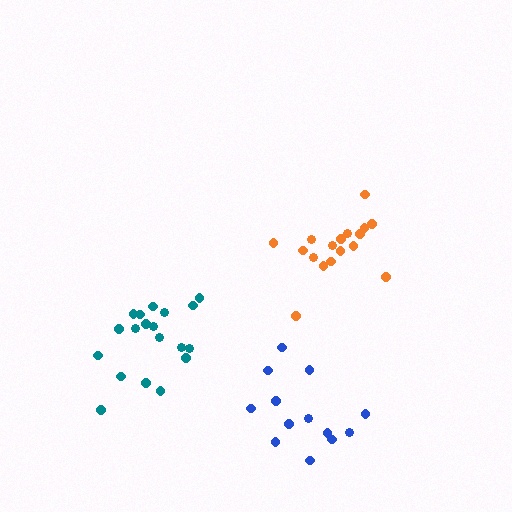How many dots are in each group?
Group 1: 19 dots, Group 2: 13 dots, Group 3: 17 dots (49 total).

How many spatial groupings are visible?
There are 3 spatial groupings.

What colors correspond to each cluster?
The clusters are colored: teal, blue, orange.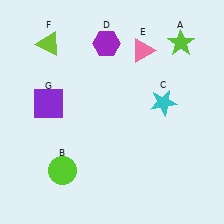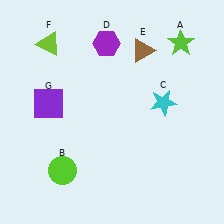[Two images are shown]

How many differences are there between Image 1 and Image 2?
There is 1 difference between the two images.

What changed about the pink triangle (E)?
In Image 1, E is pink. In Image 2, it changed to brown.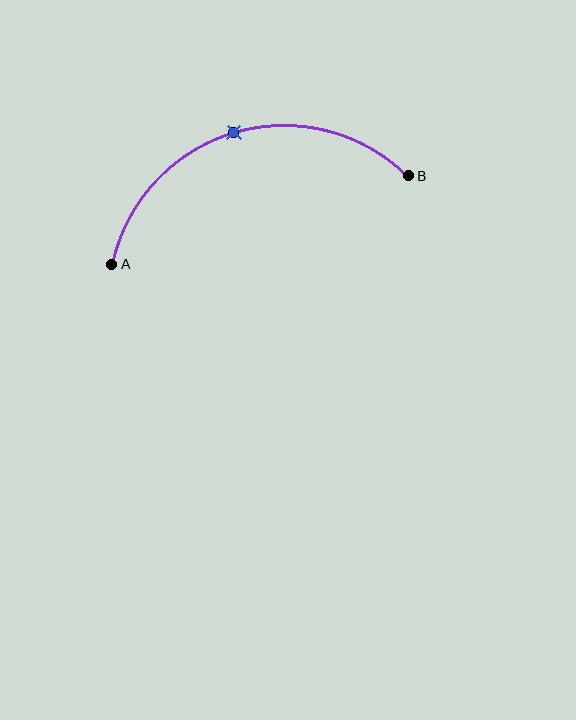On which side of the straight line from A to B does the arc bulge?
The arc bulges above the straight line connecting A and B.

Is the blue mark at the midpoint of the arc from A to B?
Yes. The blue mark lies on the arc at equal arc-length from both A and B — it is the arc midpoint.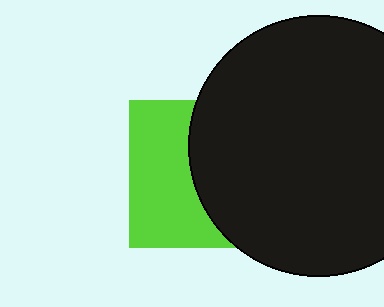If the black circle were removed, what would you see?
You would see the complete lime square.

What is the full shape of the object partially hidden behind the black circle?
The partially hidden object is a lime square.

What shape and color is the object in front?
The object in front is a black circle.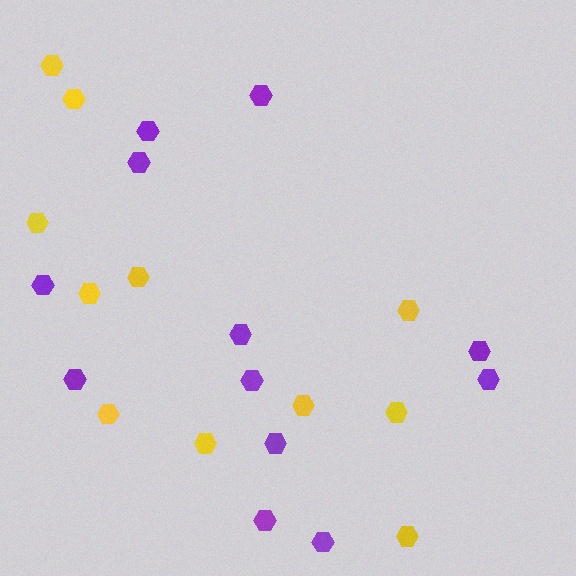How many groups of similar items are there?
There are 2 groups: one group of yellow hexagons (11) and one group of purple hexagons (12).